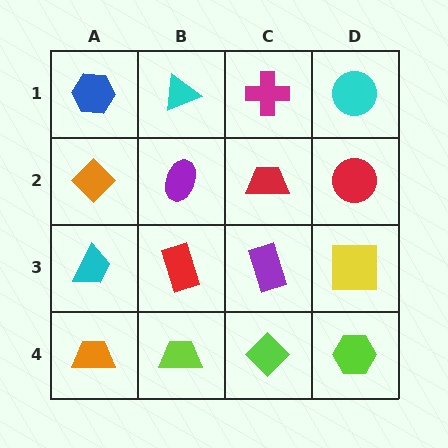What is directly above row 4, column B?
A red rectangle.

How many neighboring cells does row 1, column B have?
3.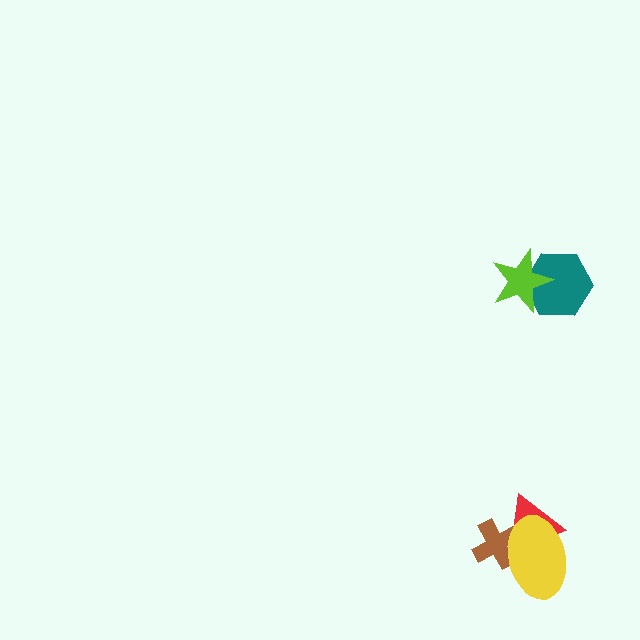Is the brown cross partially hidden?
Yes, it is partially covered by another shape.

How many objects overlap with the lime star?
1 object overlaps with the lime star.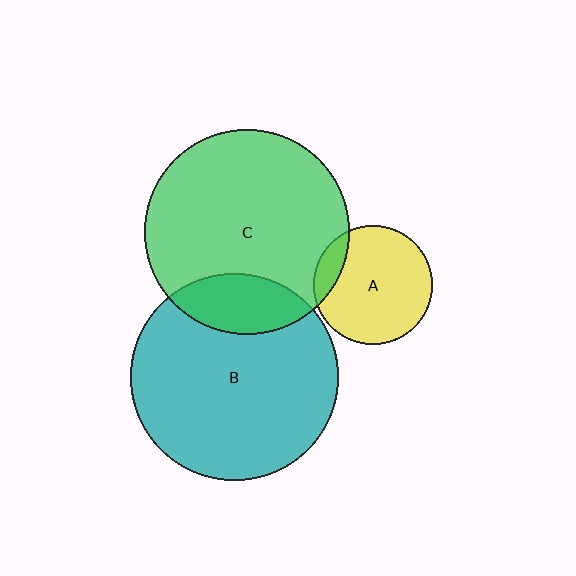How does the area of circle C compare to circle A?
Approximately 3.0 times.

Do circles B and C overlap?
Yes.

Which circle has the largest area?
Circle B (teal).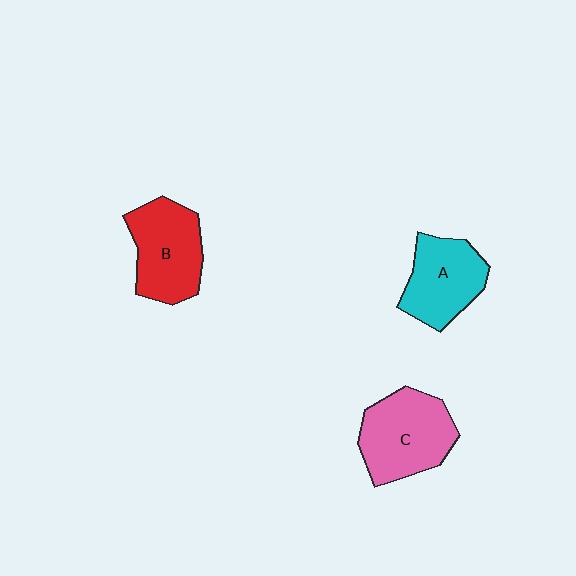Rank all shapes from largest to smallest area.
From largest to smallest: C (pink), B (red), A (cyan).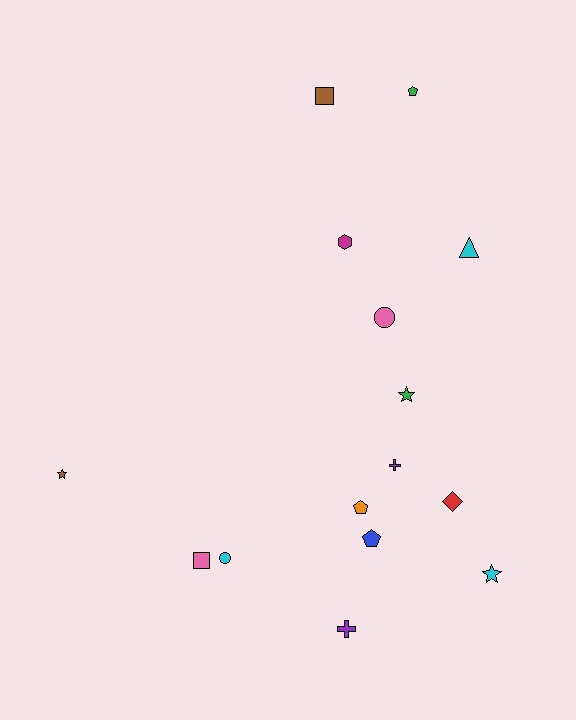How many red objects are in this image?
There is 1 red object.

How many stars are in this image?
There are 3 stars.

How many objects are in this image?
There are 15 objects.